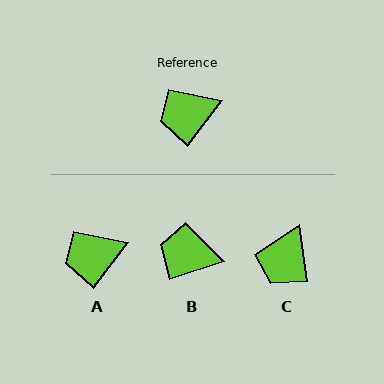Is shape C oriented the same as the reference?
No, it is off by about 45 degrees.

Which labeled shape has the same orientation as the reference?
A.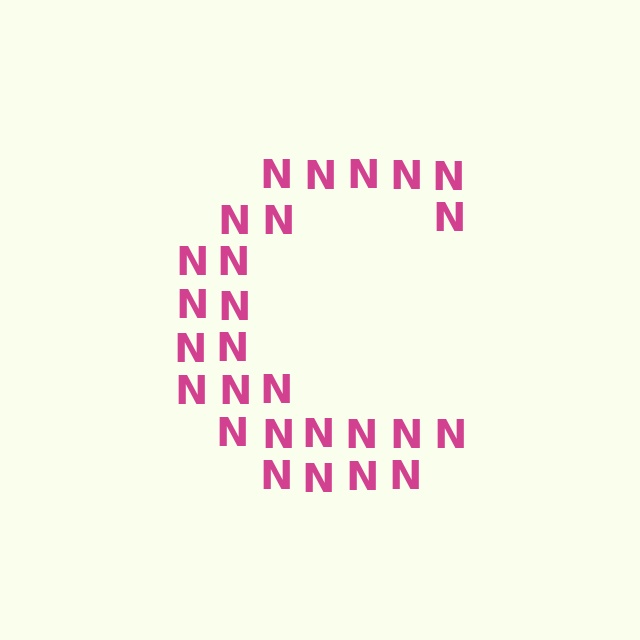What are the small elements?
The small elements are letter N's.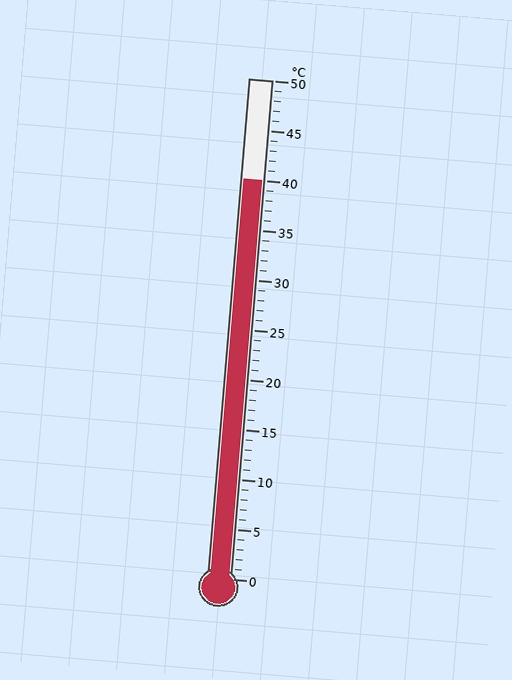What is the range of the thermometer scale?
The thermometer scale ranges from 0°C to 50°C.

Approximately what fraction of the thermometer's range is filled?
The thermometer is filled to approximately 80% of its range.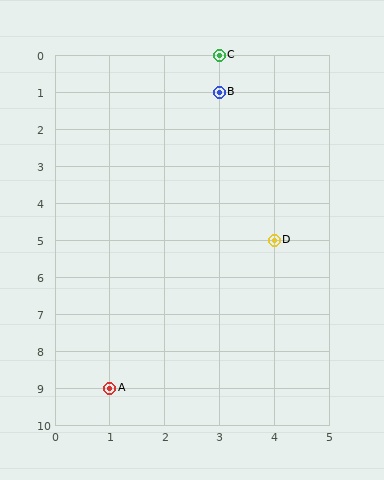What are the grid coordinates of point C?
Point C is at grid coordinates (3, 0).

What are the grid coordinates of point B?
Point B is at grid coordinates (3, 1).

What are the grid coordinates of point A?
Point A is at grid coordinates (1, 9).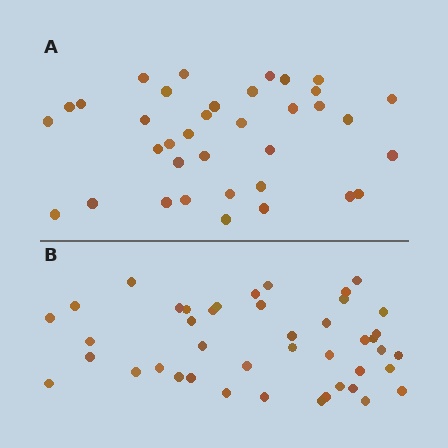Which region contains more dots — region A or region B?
Region B (the bottom region) has more dots.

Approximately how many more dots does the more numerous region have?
Region B has roughly 8 or so more dots than region A.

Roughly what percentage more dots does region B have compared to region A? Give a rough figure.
About 20% more.